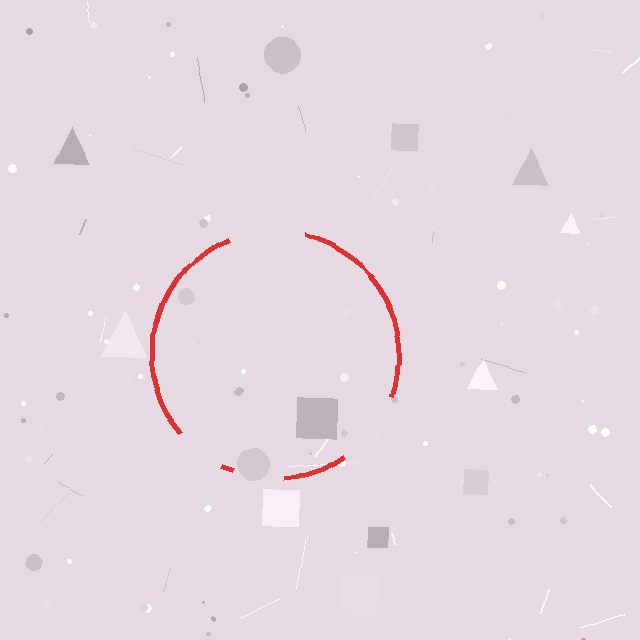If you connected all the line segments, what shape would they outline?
They would outline a circle.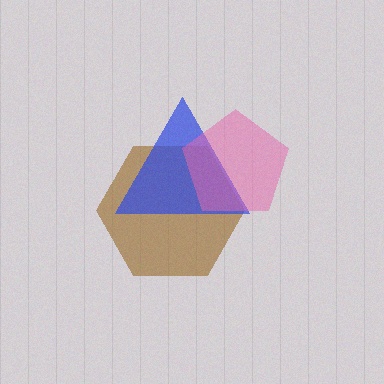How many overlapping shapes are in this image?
There are 3 overlapping shapes in the image.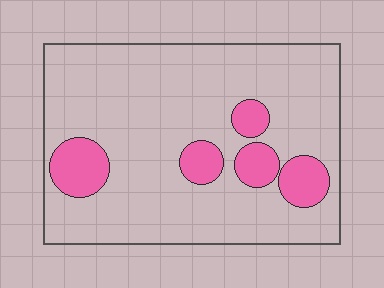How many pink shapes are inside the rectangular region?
5.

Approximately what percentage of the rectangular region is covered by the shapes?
Approximately 15%.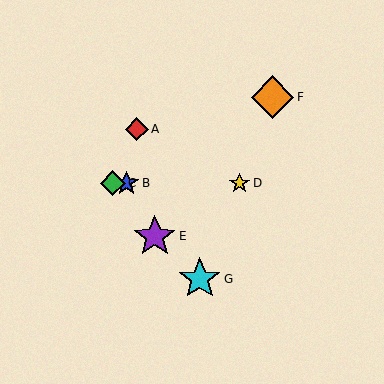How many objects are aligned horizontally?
3 objects (B, C, D) are aligned horizontally.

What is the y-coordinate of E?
Object E is at y≈236.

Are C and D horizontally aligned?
Yes, both are at y≈183.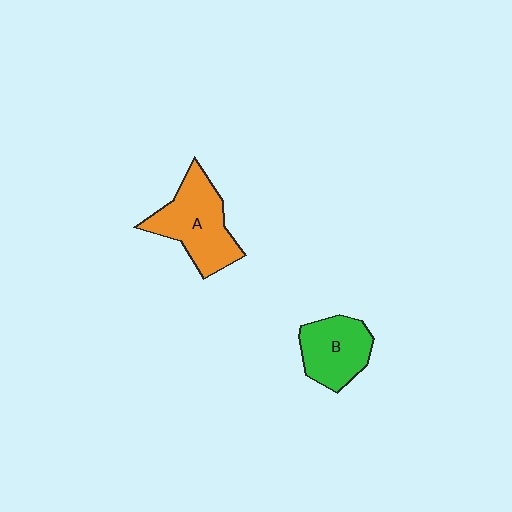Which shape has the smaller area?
Shape B (green).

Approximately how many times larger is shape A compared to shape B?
Approximately 1.3 times.